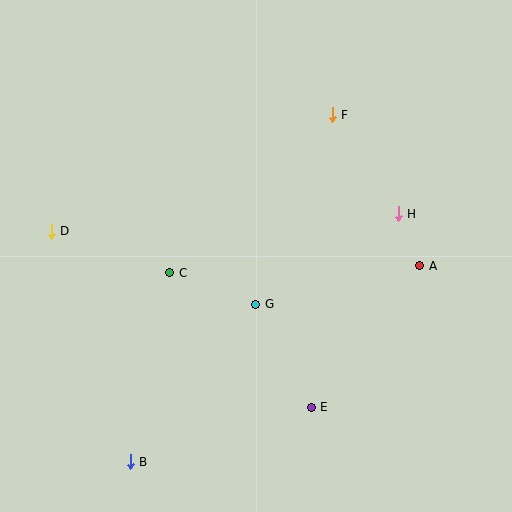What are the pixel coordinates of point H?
Point H is at (398, 214).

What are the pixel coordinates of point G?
Point G is at (256, 304).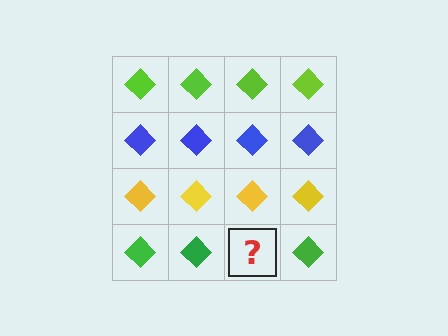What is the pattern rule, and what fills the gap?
The rule is that each row has a consistent color. The gap should be filled with a green diamond.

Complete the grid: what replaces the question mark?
The question mark should be replaced with a green diamond.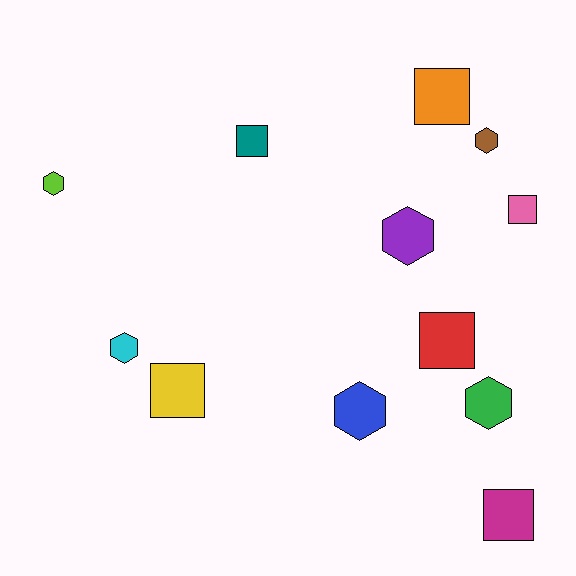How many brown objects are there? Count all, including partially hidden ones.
There is 1 brown object.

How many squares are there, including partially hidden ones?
There are 6 squares.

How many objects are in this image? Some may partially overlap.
There are 12 objects.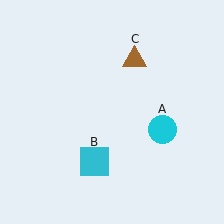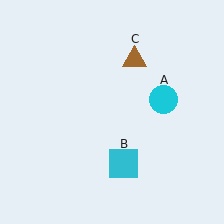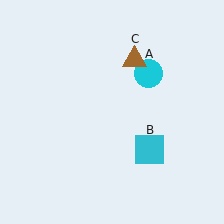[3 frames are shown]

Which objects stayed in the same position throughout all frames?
Brown triangle (object C) remained stationary.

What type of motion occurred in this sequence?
The cyan circle (object A), cyan square (object B) rotated counterclockwise around the center of the scene.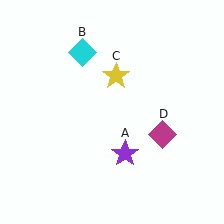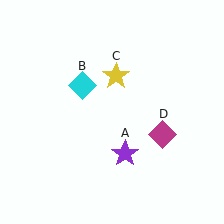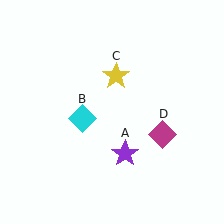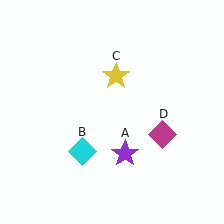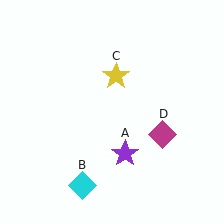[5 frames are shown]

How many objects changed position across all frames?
1 object changed position: cyan diamond (object B).